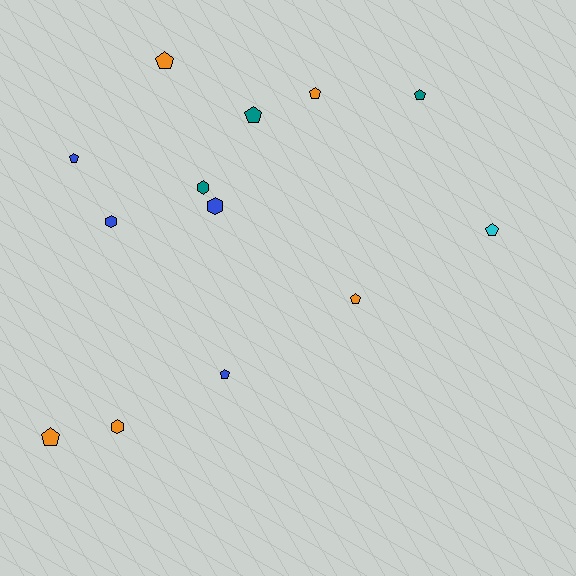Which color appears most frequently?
Orange, with 5 objects.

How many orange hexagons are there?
There is 1 orange hexagon.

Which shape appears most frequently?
Pentagon, with 9 objects.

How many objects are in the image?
There are 13 objects.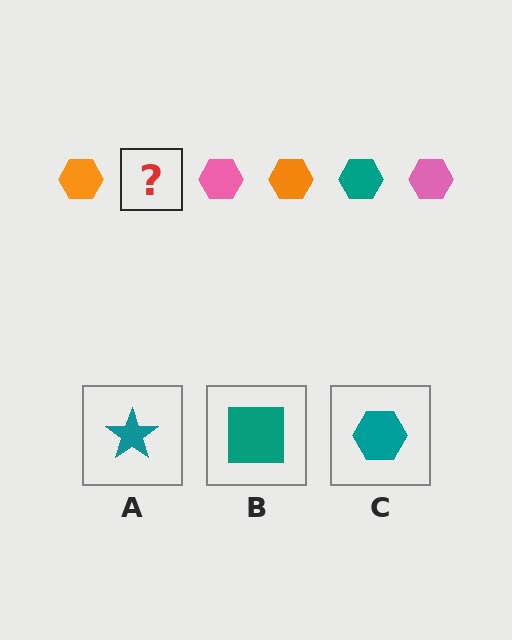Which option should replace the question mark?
Option C.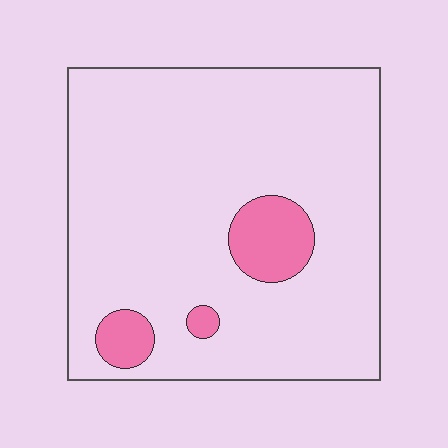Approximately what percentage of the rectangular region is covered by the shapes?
Approximately 10%.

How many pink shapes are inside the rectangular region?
3.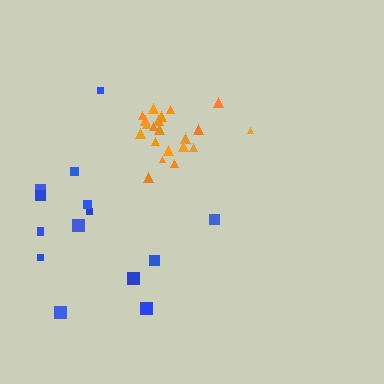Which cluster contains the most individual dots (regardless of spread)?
Orange (21).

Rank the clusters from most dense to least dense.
orange, blue.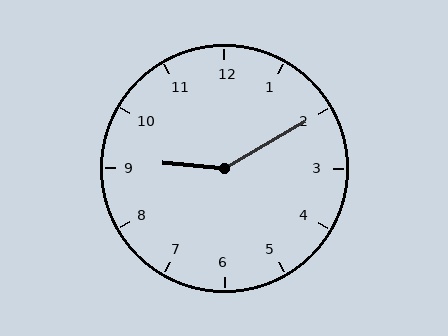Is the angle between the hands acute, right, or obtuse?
It is obtuse.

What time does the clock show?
9:10.